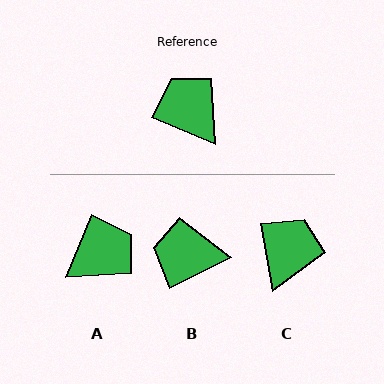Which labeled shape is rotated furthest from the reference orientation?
A, about 89 degrees away.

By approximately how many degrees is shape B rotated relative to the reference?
Approximately 49 degrees counter-clockwise.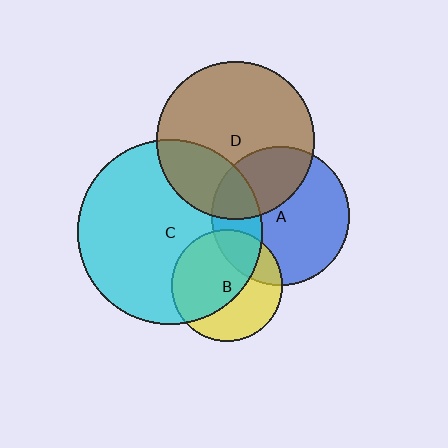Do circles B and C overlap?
Yes.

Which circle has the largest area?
Circle C (cyan).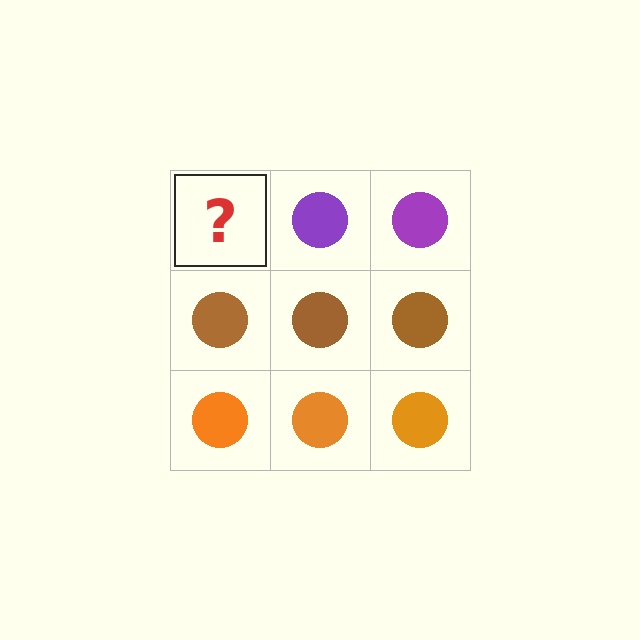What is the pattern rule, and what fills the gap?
The rule is that each row has a consistent color. The gap should be filled with a purple circle.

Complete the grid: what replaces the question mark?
The question mark should be replaced with a purple circle.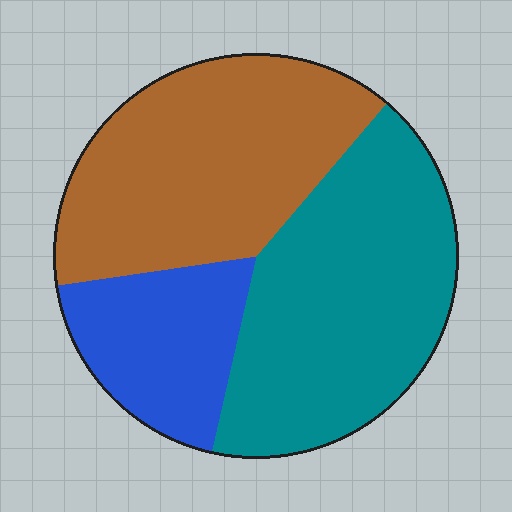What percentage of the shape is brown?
Brown covers about 40% of the shape.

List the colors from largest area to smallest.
From largest to smallest: teal, brown, blue.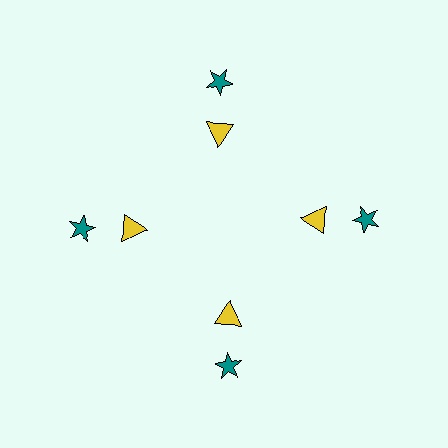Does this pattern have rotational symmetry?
Yes, this pattern has 4-fold rotational symmetry. It looks the same after rotating 90 degrees around the center.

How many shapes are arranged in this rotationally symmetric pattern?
There are 8 shapes, arranged in 4 groups of 2.